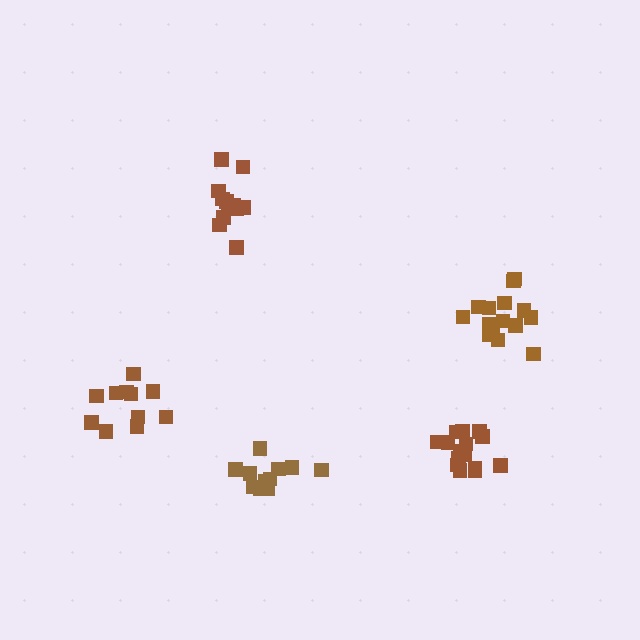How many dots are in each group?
Group 1: 12 dots, Group 2: 15 dots, Group 3: 15 dots, Group 4: 11 dots, Group 5: 11 dots (64 total).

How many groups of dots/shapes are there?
There are 5 groups.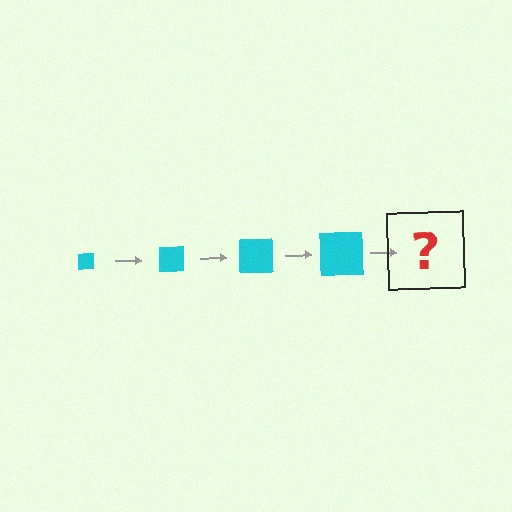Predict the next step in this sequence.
The next step is a cyan square, larger than the previous one.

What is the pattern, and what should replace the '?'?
The pattern is that the square gets progressively larger each step. The '?' should be a cyan square, larger than the previous one.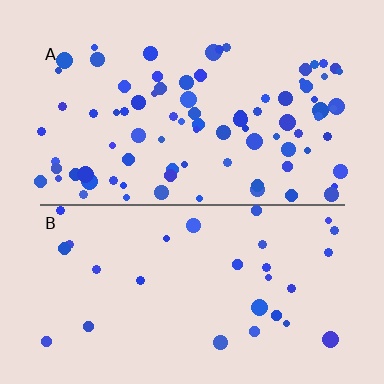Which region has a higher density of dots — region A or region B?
A (the top).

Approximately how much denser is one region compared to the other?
Approximately 2.8× — region A over region B.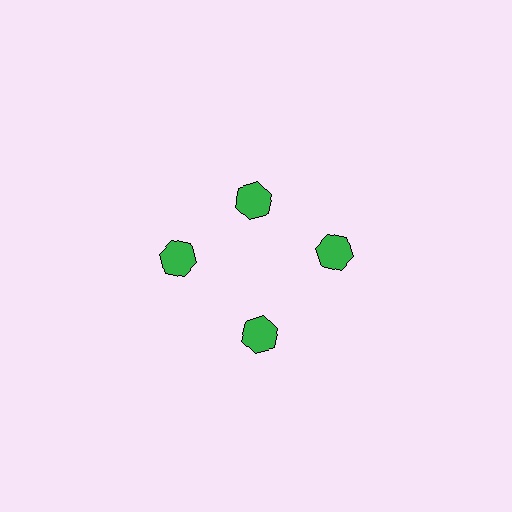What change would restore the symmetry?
The symmetry would be restored by moving it outward, back onto the ring so that all 4 hexagons sit at equal angles and equal distance from the center.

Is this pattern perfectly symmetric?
No. The 4 green hexagons are arranged in a ring, but one element near the 12 o'clock position is pulled inward toward the center, breaking the 4-fold rotational symmetry.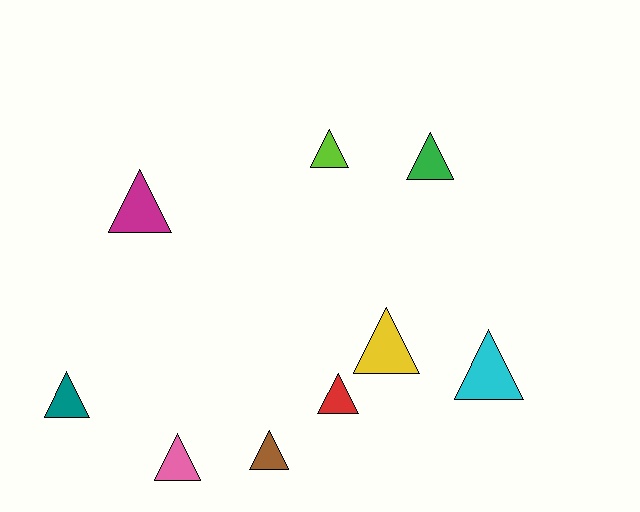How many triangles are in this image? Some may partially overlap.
There are 9 triangles.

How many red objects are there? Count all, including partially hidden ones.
There is 1 red object.